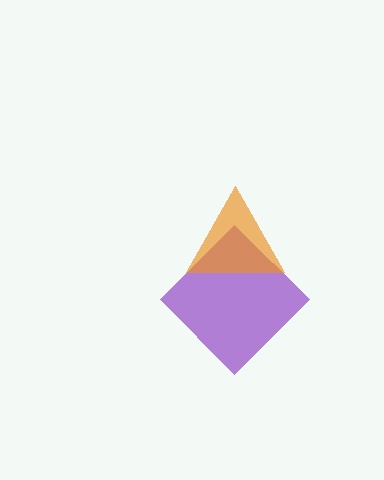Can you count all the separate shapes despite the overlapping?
Yes, there are 2 separate shapes.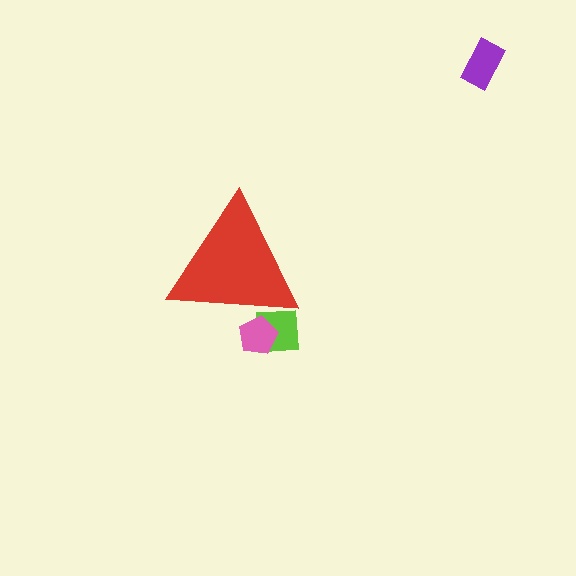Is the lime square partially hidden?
Yes, the lime square is partially hidden behind the red triangle.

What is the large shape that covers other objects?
A red triangle.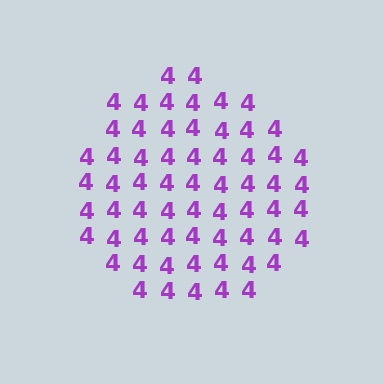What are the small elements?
The small elements are digit 4's.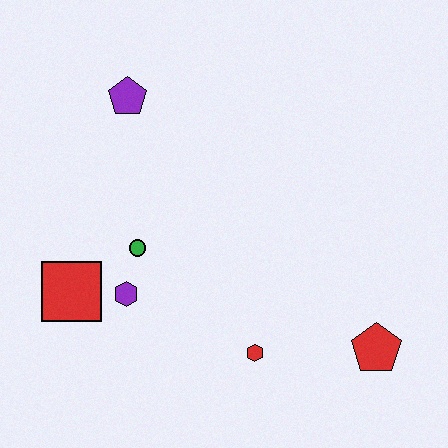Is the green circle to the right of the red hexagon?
No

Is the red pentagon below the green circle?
Yes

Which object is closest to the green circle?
The purple hexagon is closest to the green circle.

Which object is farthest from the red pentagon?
The purple pentagon is farthest from the red pentagon.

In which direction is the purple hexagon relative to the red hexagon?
The purple hexagon is to the left of the red hexagon.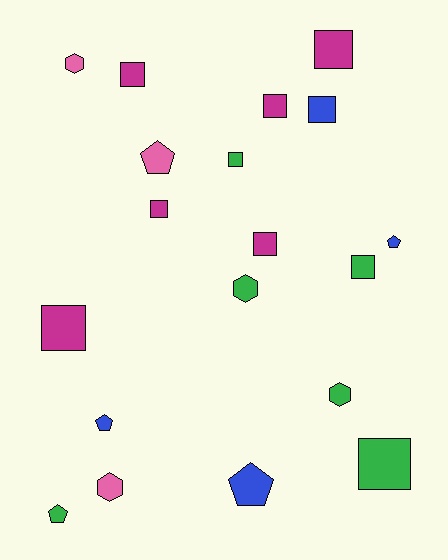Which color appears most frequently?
Green, with 6 objects.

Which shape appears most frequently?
Square, with 10 objects.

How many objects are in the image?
There are 19 objects.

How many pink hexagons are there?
There are 2 pink hexagons.